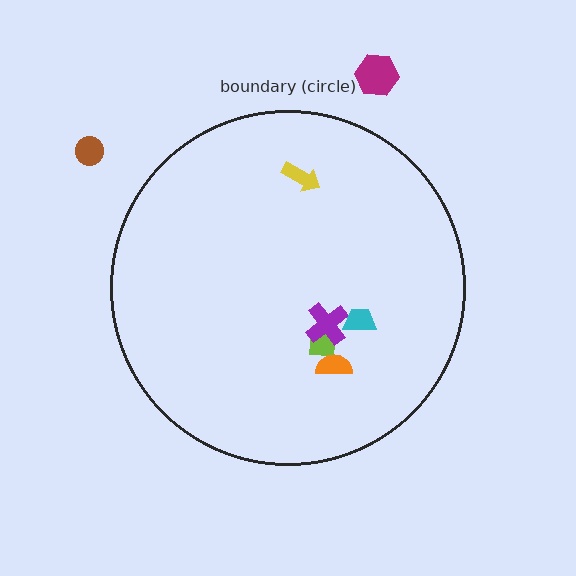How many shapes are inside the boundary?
5 inside, 2 outside.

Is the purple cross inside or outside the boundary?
Inside.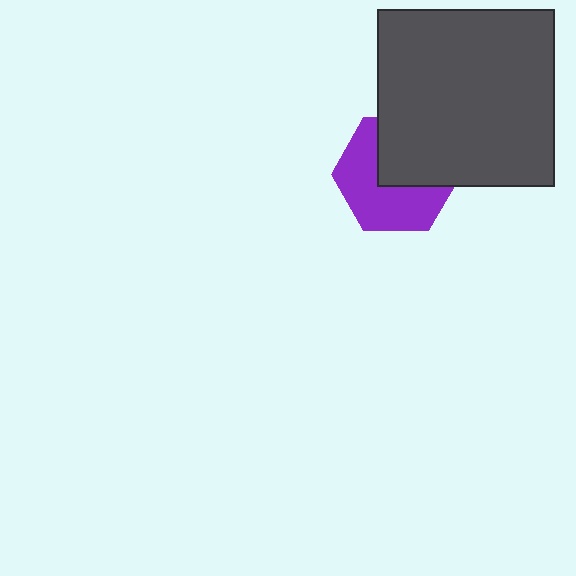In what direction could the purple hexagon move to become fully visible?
The purple hexagon could move toward the lower-left. That would shift it out from behind the dark gray rectangle entirely.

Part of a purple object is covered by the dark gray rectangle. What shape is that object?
It is a hexagon.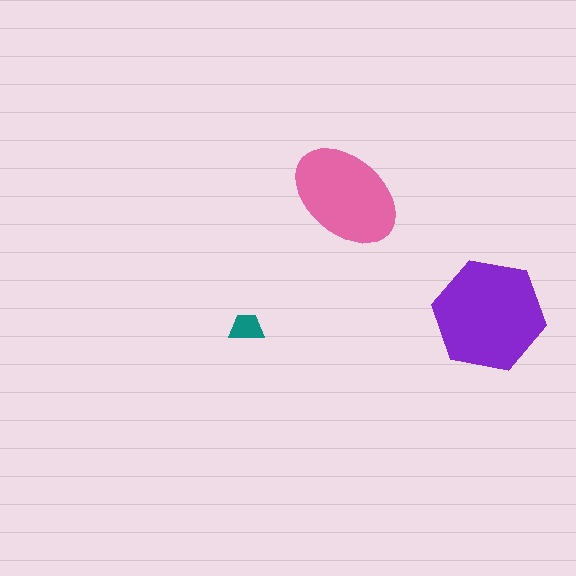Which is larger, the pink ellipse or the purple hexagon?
The purple hexagon.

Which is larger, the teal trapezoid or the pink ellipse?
The pink ellipse.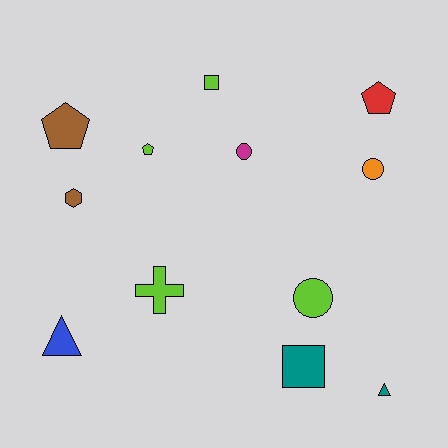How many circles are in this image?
There are 3 circles.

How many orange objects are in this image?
There is 1 orange object.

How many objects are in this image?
There are 12 objects.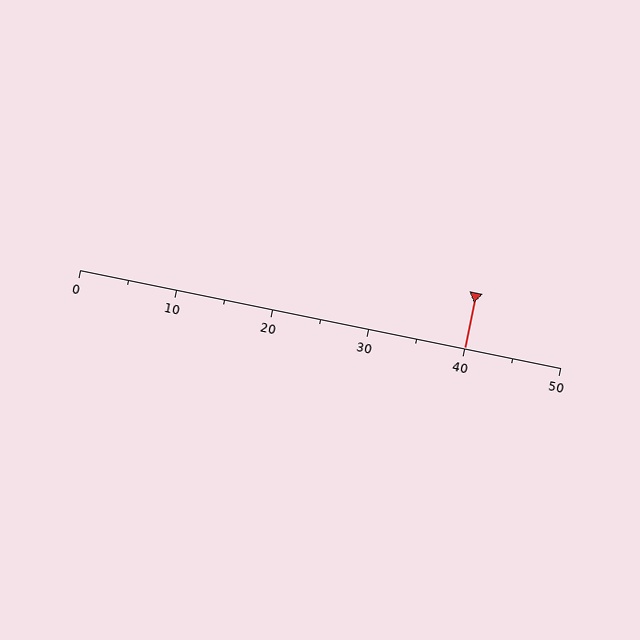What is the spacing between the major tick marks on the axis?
The major ticks are spaced 10 apart.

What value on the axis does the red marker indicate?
The marker indicates approximately 40.